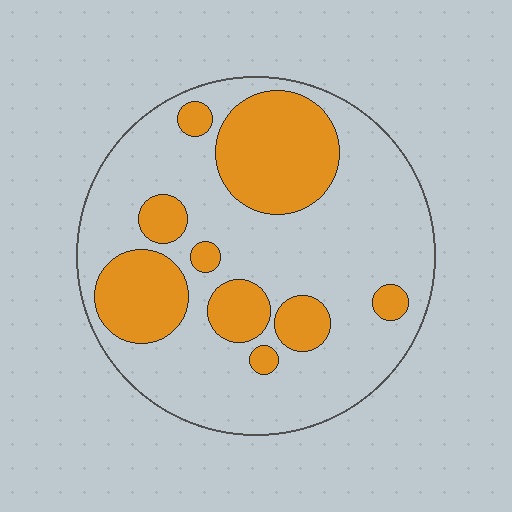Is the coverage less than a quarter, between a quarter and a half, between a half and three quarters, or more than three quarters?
Between a quarter and a half.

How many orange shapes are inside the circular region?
9.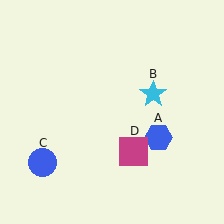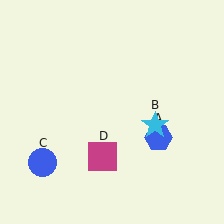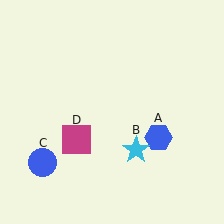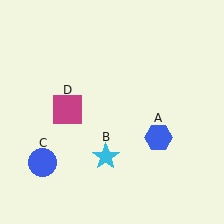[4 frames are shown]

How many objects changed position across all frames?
2 objects changed position: cyan star (object B), magenta square (object D).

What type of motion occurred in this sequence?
The cyan star (object B), magenta square (object D) rotated clockwise around the center of the scene.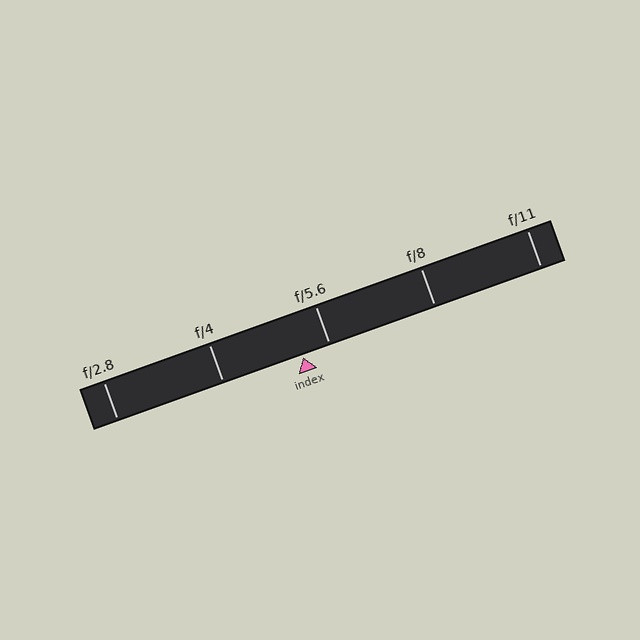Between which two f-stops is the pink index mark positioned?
The index mark is between f/4 and f/5.6.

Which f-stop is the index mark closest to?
The index mark is closest to f/5.6.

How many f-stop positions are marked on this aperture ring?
There are 5 f-stop positions marked.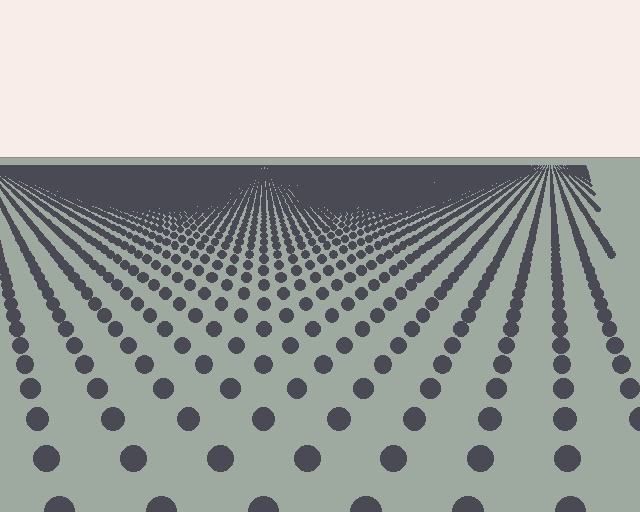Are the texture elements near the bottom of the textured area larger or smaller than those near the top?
Larger. Near the bottom, elements are closer to the viewer and appear at a bigger on-screen size.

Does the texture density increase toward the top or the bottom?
Density increases toward the top.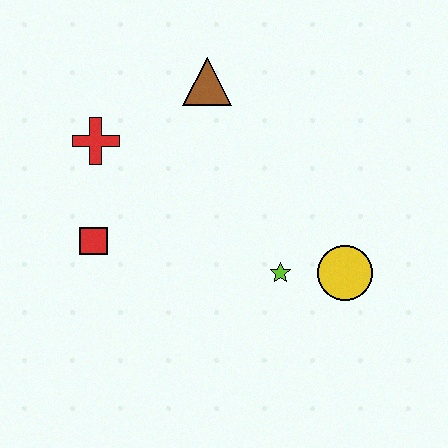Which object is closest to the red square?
The red cross is closest to the red square.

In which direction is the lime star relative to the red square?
The lime star is to the right of the red square.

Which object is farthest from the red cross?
The yellow circle is farthest from the red cross.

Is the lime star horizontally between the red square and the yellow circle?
Yes